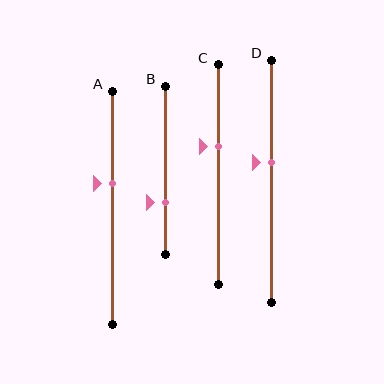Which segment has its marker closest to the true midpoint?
Segment D has its marker closest to the true midpoint.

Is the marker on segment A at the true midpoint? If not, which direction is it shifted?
No, the marker on segment A is shifted upward by about 10% of the segment length.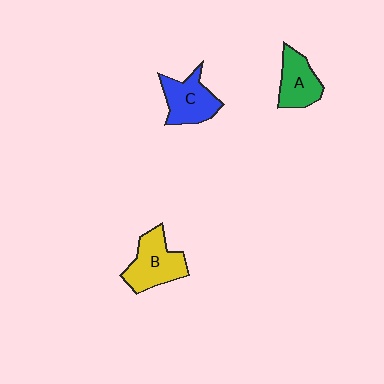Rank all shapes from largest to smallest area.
From largest to smallest: B (yellow), C (blue), A (green).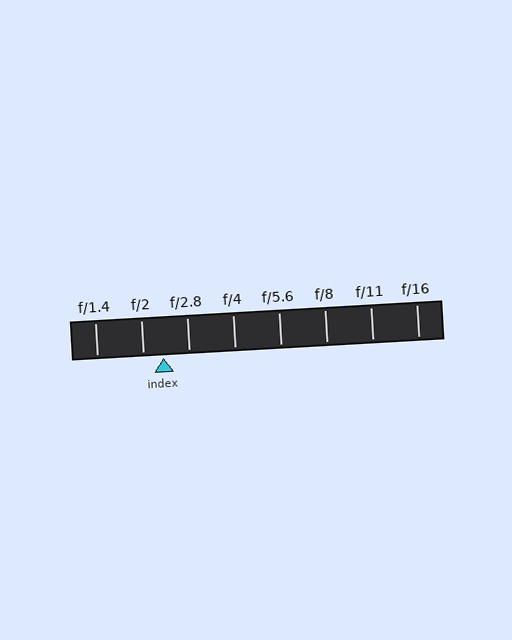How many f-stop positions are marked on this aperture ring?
There are 8 f-stop positions marked.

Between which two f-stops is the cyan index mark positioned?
The index mark is between f/2 and f/2.8.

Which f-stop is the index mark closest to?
The index mark is closest to f/2.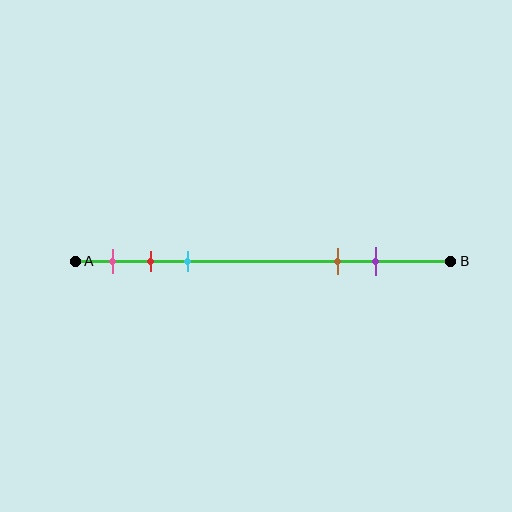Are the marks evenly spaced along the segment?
No, the marks are not evenly spaced.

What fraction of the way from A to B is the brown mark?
The brown mark is approximately 70% (0.7) of the way from A to B.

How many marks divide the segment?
There are 5 marks dividing the segment.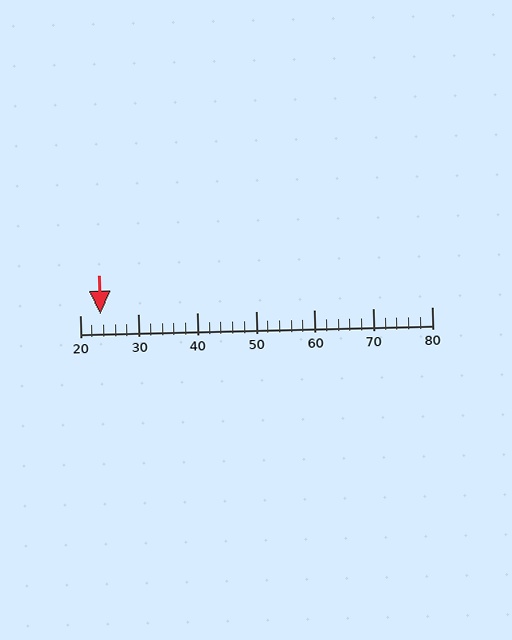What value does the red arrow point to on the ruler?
The red arrow points to approximately 24.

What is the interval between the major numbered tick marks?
The major tick marks are spaced 10 units apart.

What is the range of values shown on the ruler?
The ruler shows values from 20 to 80.